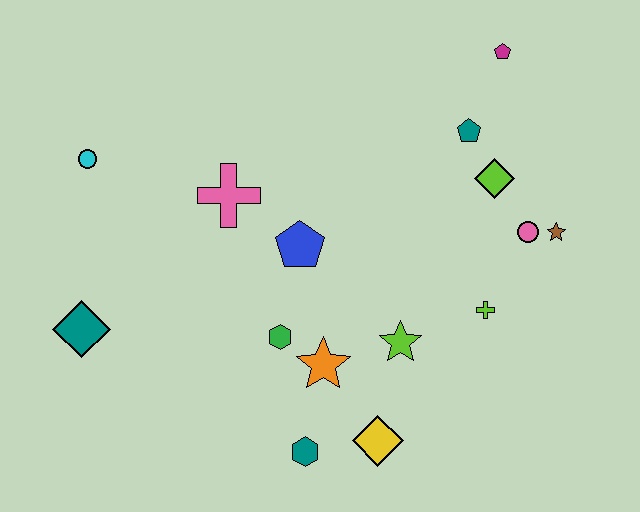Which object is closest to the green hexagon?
The orange star is closest to the green hexagon.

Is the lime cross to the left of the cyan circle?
No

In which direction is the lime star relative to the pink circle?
The lime star is to the left of the pink circle.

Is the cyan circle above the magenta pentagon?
No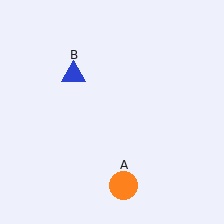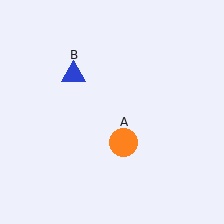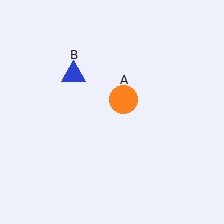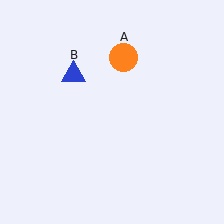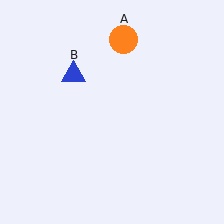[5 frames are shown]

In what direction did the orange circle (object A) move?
The orange circle (object A) moved up.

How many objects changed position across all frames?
1 object changed position: orange circle (object A).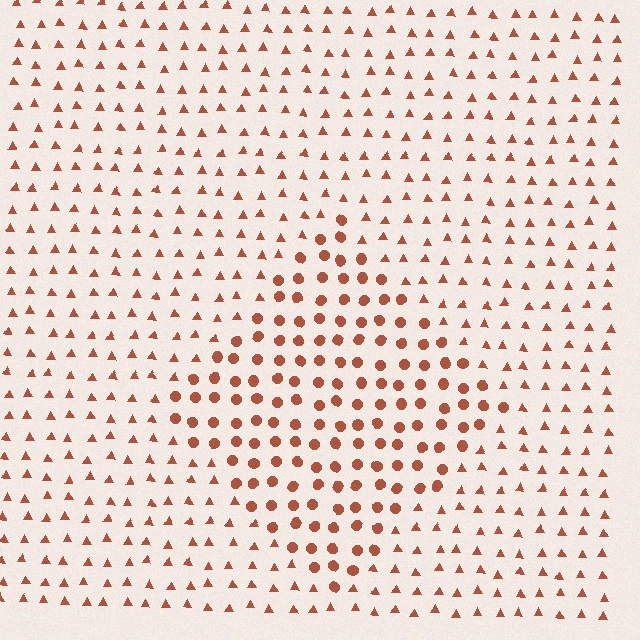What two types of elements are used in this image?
The image uses circles inside the diamond region and triangles outside it.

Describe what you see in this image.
The image is filled with small brown elements arranged in a uniform grid. A diamond-shaped region contains circles, while the surrounding area contains triangles. The boundary is defined purely by the change in element shape.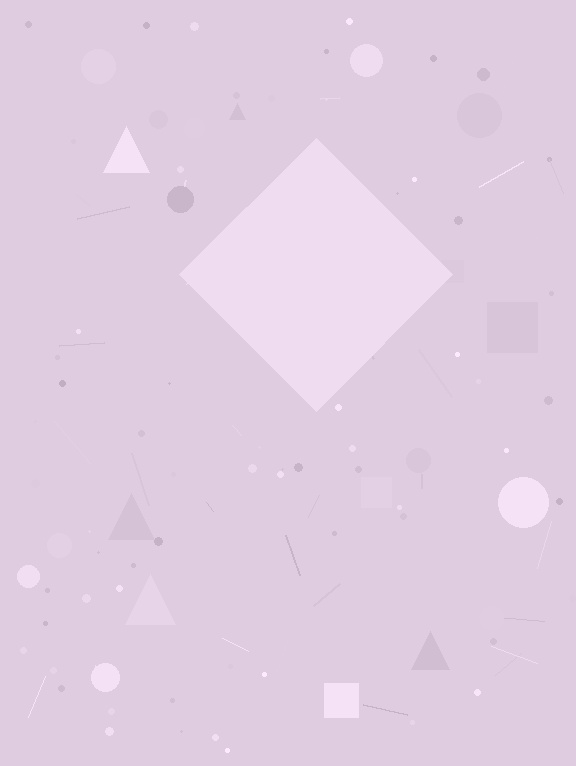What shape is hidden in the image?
A diamond is hidden in the image.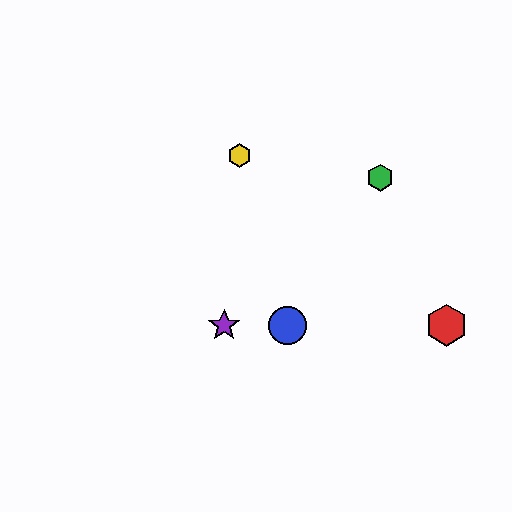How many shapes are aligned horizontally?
3 shapes (the red hexagon, the blue circle, the purple star) are aligned horizontally.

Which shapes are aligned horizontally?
The red hexagon, the blue circle, the purple star are aligned horizontally.